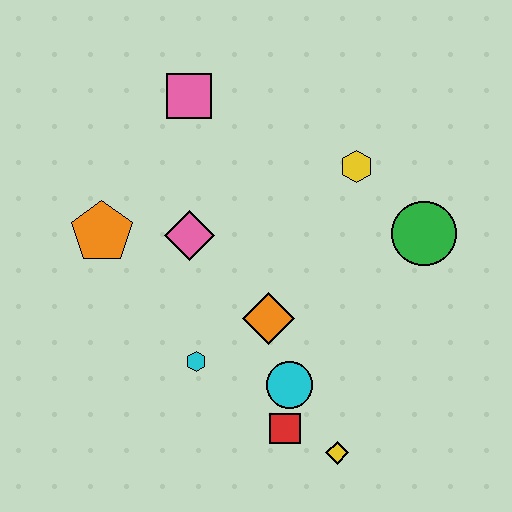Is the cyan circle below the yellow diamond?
No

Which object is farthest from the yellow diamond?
The pink square is farthest from the yellow diamond.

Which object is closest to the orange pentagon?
The pink diamond is closest to the orange pentagon.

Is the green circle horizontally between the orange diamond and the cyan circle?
No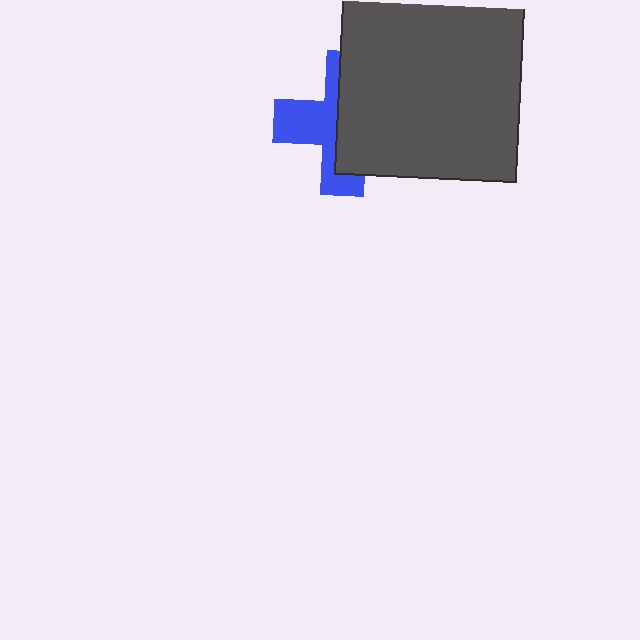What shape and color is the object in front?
The object in front is a dark gray square.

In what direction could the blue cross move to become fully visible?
The blue cross could move left. That would shift it out from behind the dark gray square entirely.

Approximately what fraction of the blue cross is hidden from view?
Roughly 55% of the blue cross is hidden behind the dark gray square.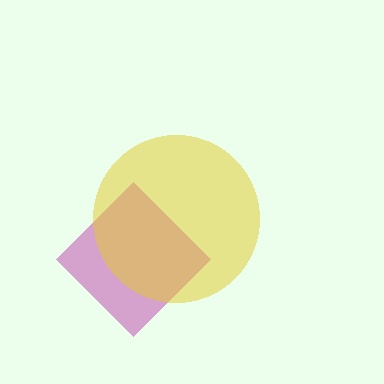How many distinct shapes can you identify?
There are 2 distinct shapes: a magenta diamond, a yellow circle.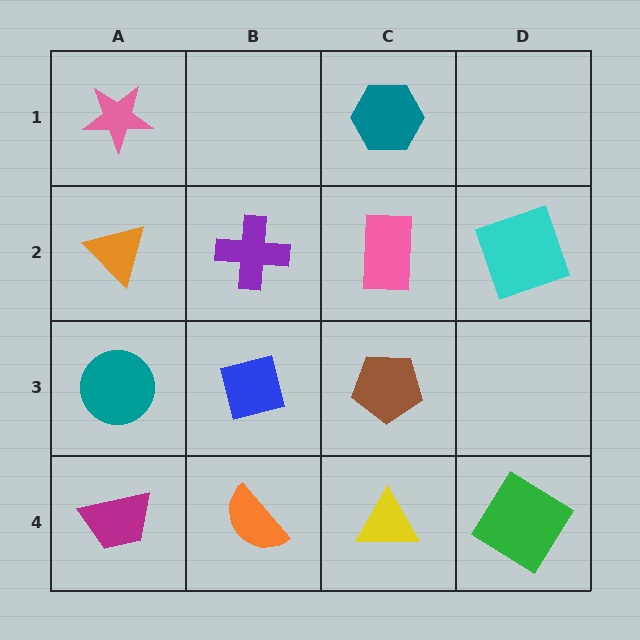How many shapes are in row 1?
2 shapes.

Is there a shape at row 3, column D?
No, that cell is empty.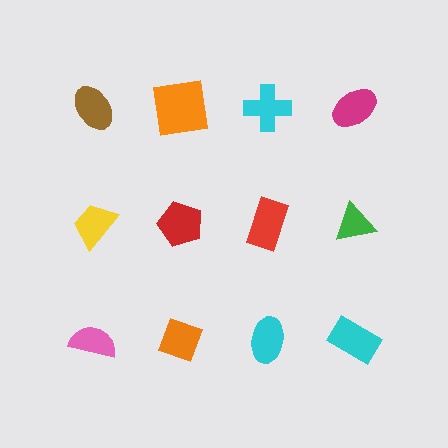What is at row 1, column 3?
A cyan cross.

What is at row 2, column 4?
A green triangle.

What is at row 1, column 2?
An orange square.